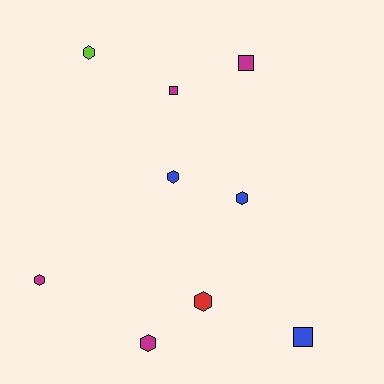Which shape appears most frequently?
Hexagon, with 6 objects.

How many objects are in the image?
There are 9 objects.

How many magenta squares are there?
There are 2 magenta squares.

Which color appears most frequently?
Magenta, with 4 objects.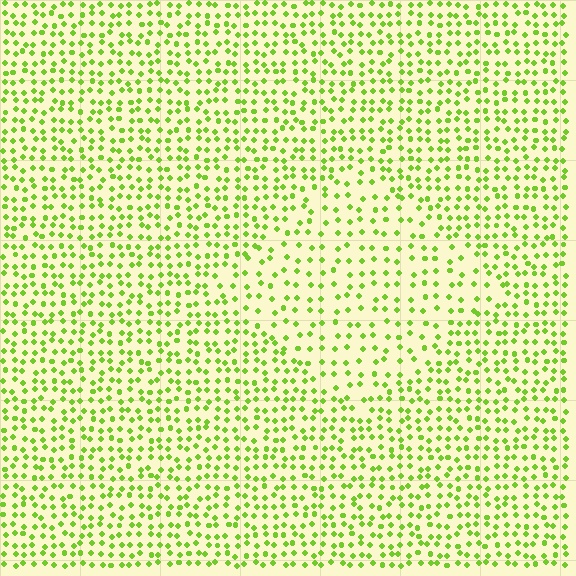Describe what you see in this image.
The image contains small lime elements arranged at two different densities. A diamond-shaped region is visible where the elements are less densely packed than the surrounding area.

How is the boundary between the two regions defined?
The boundary is defined by a change in element density (approximately 1.7x ratio). All elements are the same color, size, and shape.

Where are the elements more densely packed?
The elements are more densely packed outside the diamond boundary.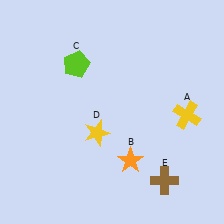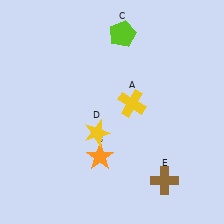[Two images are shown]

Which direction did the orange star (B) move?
The orange star (B) moved left.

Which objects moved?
The objects that moved are: the yellow cross (A), the orange star (B), the lime pentagon (C).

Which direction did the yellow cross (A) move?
The yellow cross (A) moved left.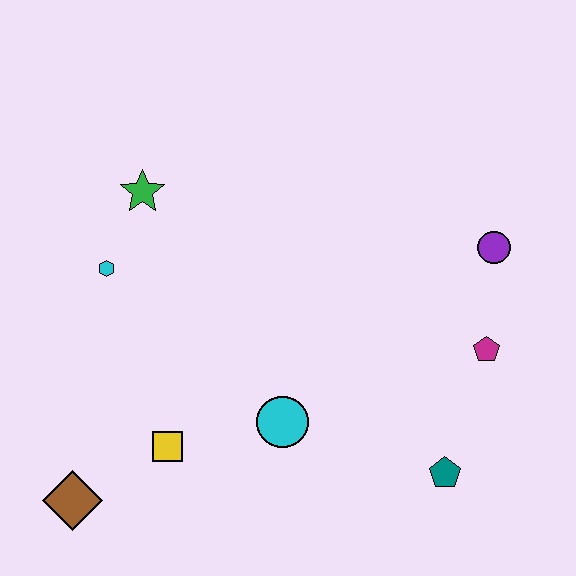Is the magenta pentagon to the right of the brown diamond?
Yes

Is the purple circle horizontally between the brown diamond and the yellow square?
No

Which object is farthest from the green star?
The teal pentagon is farthest from the green star.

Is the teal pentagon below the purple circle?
Yes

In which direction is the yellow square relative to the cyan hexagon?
The yellow square is below the cyan hexagon.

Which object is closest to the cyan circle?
The yellow square is closest to the cyan circle.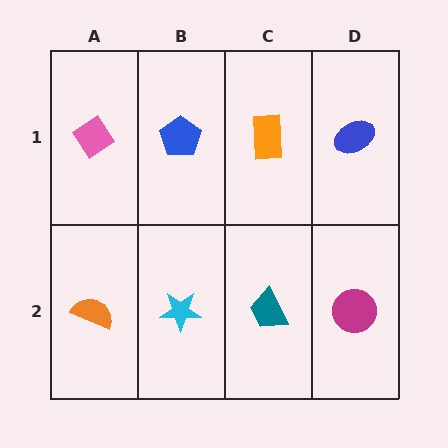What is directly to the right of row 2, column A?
A cyan star.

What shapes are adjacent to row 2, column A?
A pink diamond (row 1, column A), a cyan star (row 2, column B).